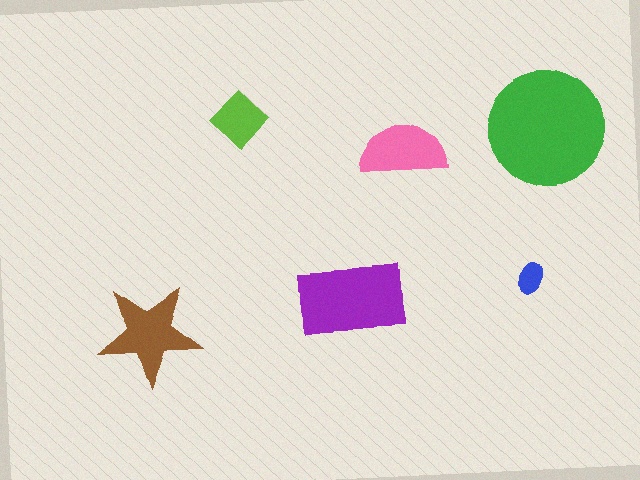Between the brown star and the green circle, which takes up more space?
The green circle.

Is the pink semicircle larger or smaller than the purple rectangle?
Smaller.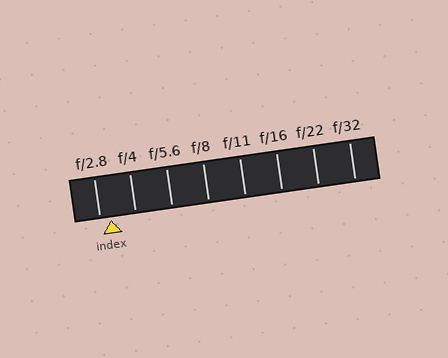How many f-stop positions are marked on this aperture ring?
There are 8 f-stop positions marked.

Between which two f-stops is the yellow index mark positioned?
The index mark is between f/2.8 and f/4.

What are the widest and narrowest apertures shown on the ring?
The widest aperture shown is f/2.8 and the narrowest is f/32.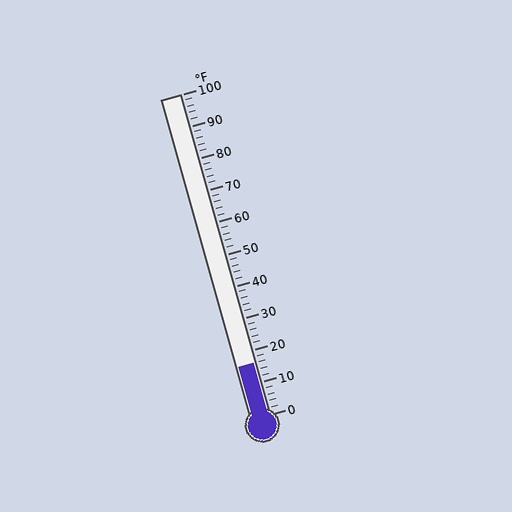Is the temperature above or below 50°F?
The temperature is below 50°F.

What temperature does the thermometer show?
The thermometer shows approximately 16°F.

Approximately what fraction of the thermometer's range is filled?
The thermometer is filled to approximately 15% of its range.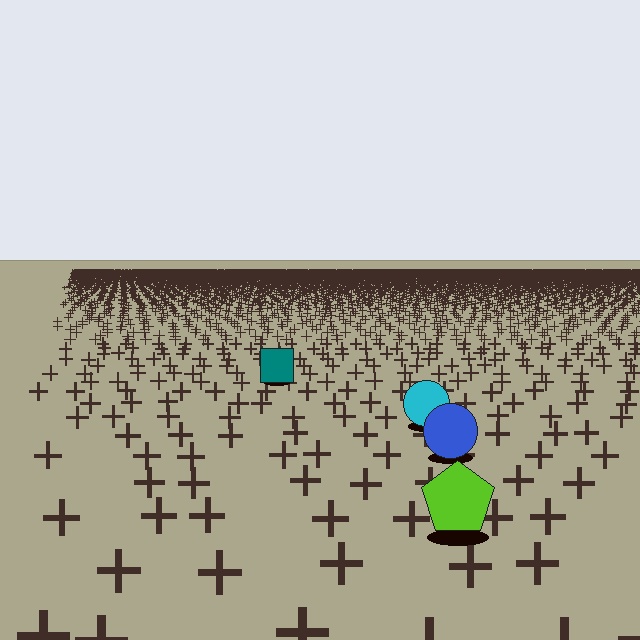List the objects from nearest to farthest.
From nearest to farthest: the lime pentagon, the blue circle, the cyan circle, the teal square.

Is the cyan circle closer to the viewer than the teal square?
Yes. The cyan circle is closer — you can tell from the texture gradient: the ground texture is coarser near it.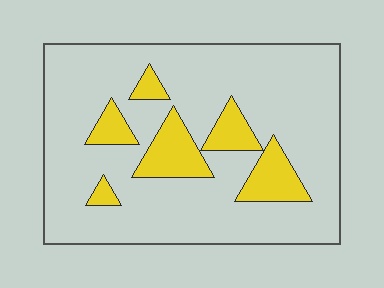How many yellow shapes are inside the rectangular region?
6.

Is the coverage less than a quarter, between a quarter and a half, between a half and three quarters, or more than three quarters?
Less than a quarter.